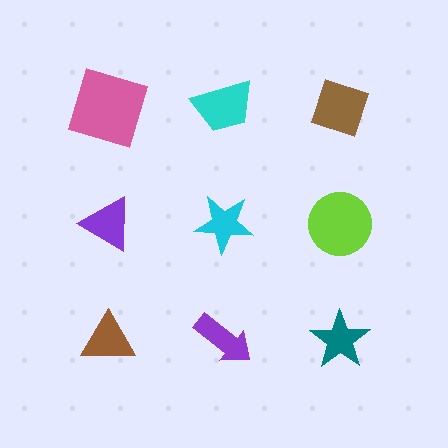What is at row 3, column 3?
A teal star.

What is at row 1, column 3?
A brown diamond.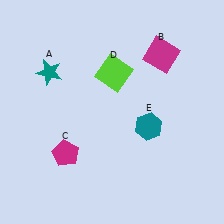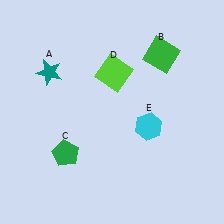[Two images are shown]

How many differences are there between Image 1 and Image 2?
There are 3 differences between the two images.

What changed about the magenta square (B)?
In Image 1, B is magenta. In Image 2, it changed to green.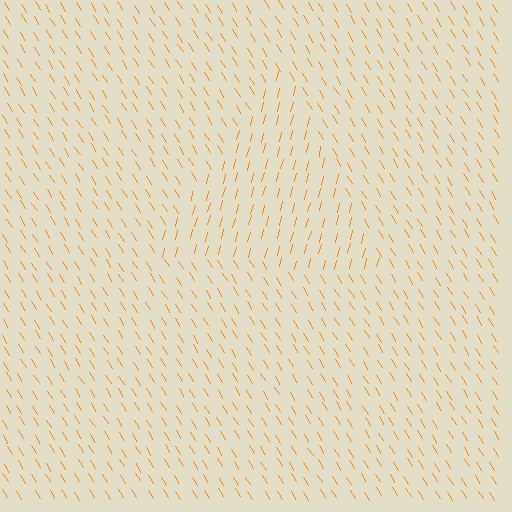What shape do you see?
I see a triangle.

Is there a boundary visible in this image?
Yes, there is a texture boundary formed by a change in line orientation.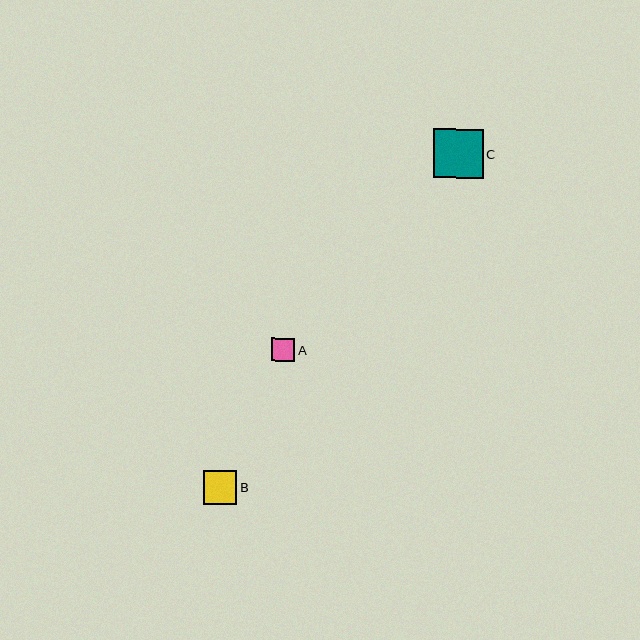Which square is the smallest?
Square A is the smallest with a size of approximately 23 pixels.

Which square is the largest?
Square C is the largest with a size of approximately 49 pixels.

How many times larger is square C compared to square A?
Square C is approximately 2.2 times the size of square A.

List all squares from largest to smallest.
From largest to smallest: C, B, A.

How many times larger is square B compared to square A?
Square B is approximately 1.5 times the size of square A.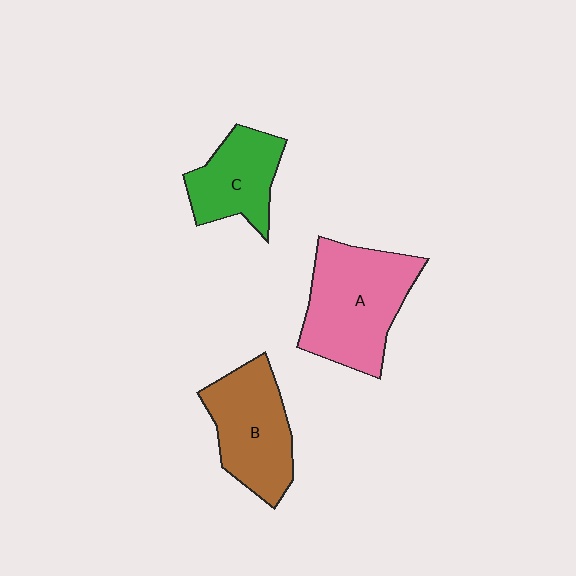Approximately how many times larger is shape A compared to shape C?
Approximately 1.6 times.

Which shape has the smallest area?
Shape C (green).